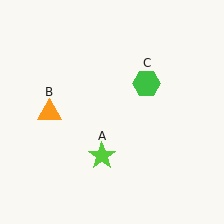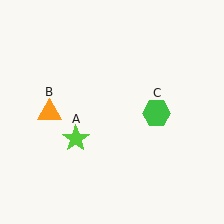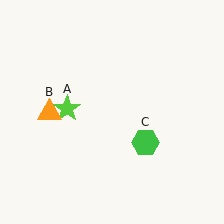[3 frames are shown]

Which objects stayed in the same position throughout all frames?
Orange triangle (object B) remained stationary.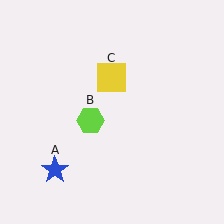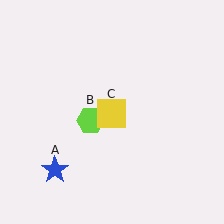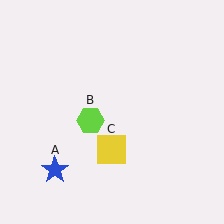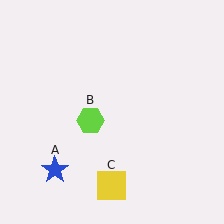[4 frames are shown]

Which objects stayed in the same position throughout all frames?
Blue star (object A) and lime hexagon (object B) remained stationary.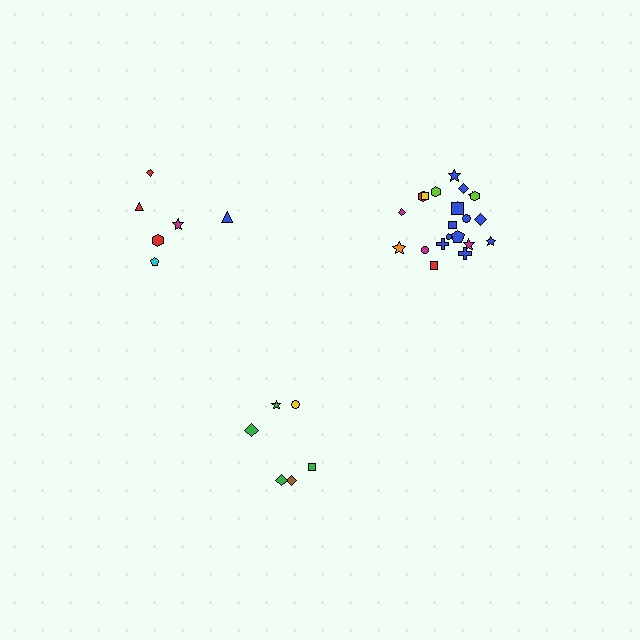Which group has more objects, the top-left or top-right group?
The top-right group.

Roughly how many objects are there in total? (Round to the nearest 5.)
Roughly 35 objects in total.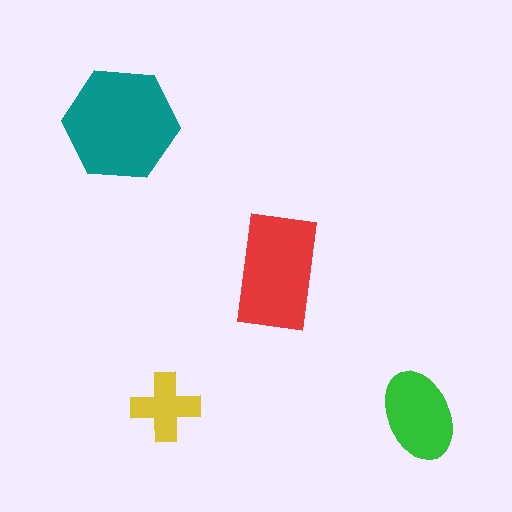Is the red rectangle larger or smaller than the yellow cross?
Larger.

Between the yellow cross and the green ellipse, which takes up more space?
The green ellipse.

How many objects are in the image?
There are 4 objects in the image.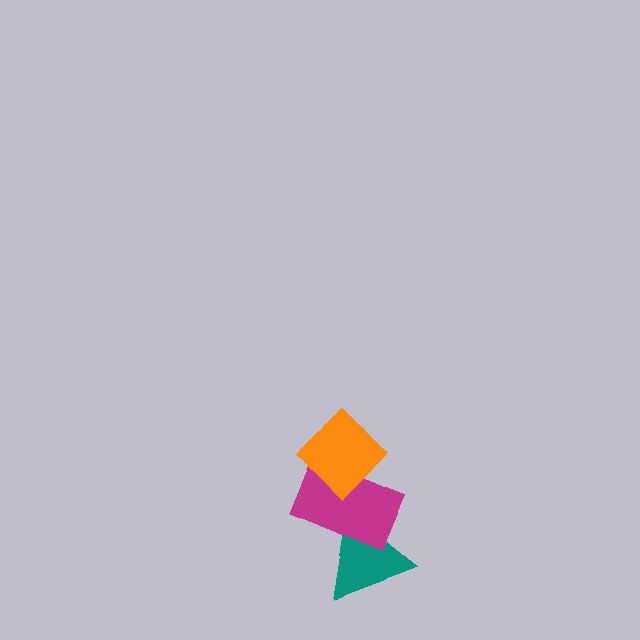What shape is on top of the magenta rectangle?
The orange diamond is on top of the magenta rectangle.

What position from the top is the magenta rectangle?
The magenta rectangle is 2nd from the top.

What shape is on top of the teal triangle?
The magenta rectangle is on top of the teal triangle.